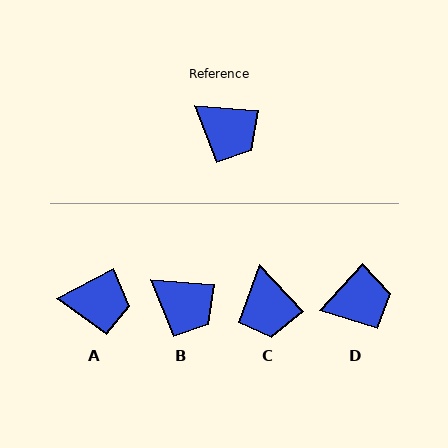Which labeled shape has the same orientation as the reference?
B.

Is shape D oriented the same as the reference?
No, it is off by about 52 degrees.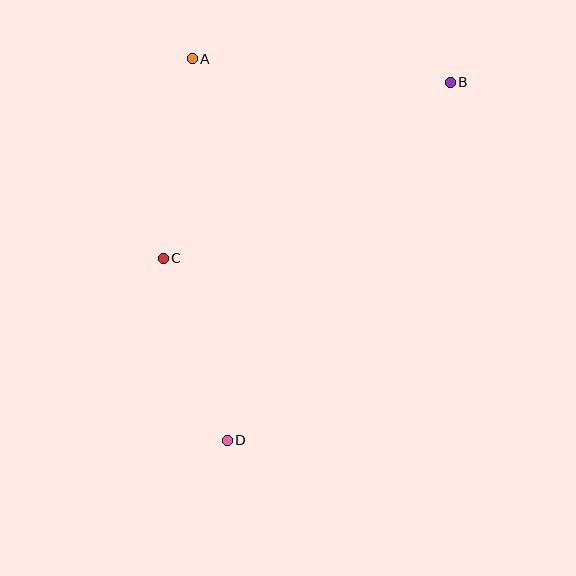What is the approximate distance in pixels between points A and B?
The distance between A and B is approximately 259 pixels.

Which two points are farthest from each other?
Points B and D are farthest from each other.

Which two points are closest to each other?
Points C and D are closest to each other.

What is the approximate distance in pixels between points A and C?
The distance between A and C is approximately 201 pixels.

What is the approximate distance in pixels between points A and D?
The distance between A and D is approximately 383 pixels.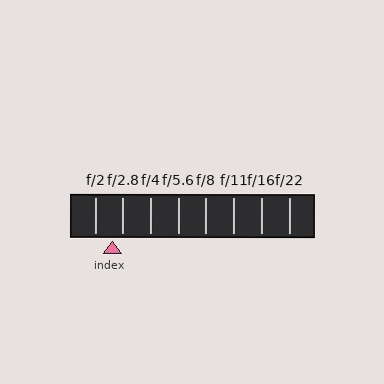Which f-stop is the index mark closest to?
The index mark is closest to f/2.8.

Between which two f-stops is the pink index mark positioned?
The index mark is between f/2 and f/2.8.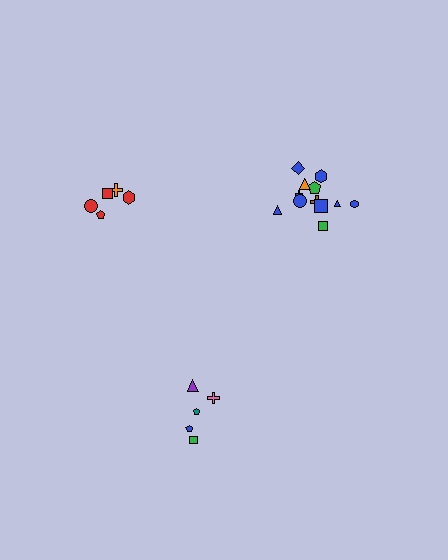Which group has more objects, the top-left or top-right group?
The top-right group.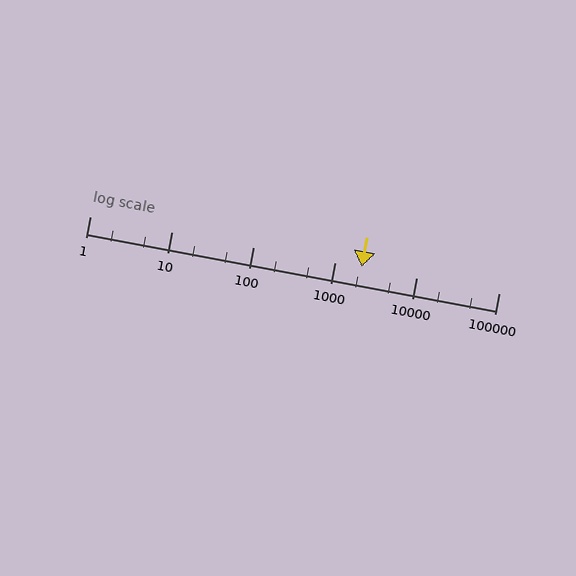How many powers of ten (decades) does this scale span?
The scale spans 5 decades, from 1 to 100000.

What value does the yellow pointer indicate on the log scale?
The pointer indicates approximately 2100.